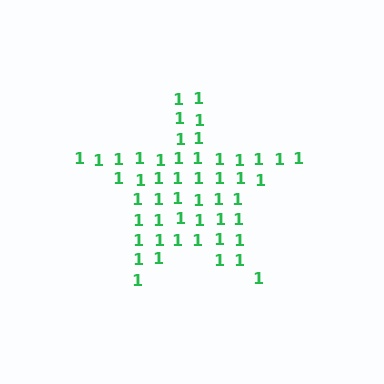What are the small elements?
The small elements are digit 1's.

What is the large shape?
The large shape is a star.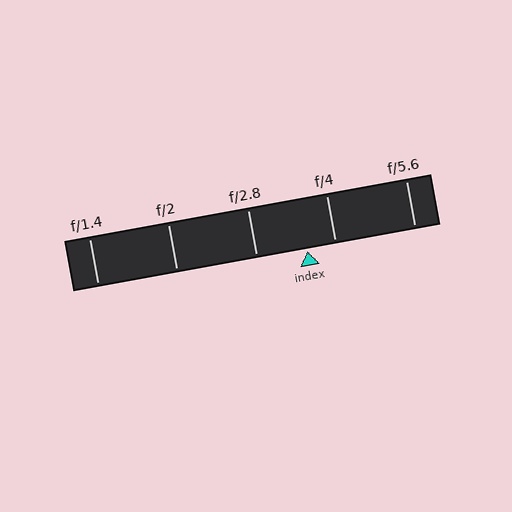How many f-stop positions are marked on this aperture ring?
There are 5 f-stop positions marked.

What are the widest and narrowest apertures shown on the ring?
The widest aperture shown is f/1.4 and the narrowest is f/5.6.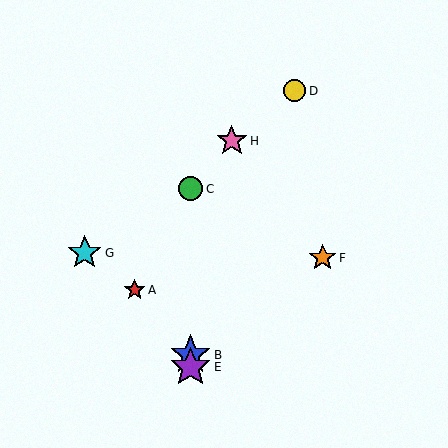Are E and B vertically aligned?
Yes, both are at x≈191.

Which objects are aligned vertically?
Objects B, C, E are aligned vertically.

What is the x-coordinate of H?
Object H is at x≈232.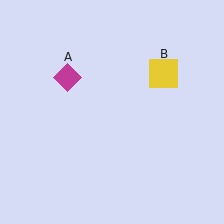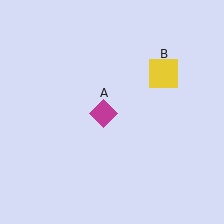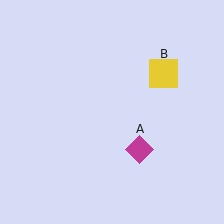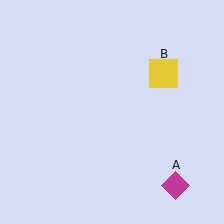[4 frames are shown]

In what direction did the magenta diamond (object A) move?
The magenta diamond (object A) moved down and to the right.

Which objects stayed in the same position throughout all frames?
Yellow square (object B) remained stationary.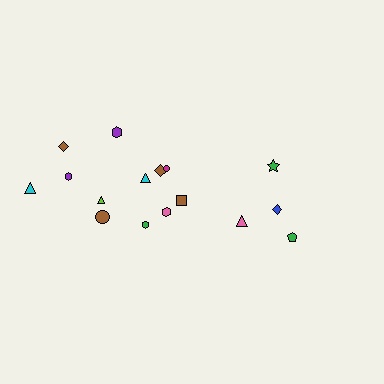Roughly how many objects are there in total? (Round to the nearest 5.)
Roughly 15 objects in total.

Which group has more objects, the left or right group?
The left group.